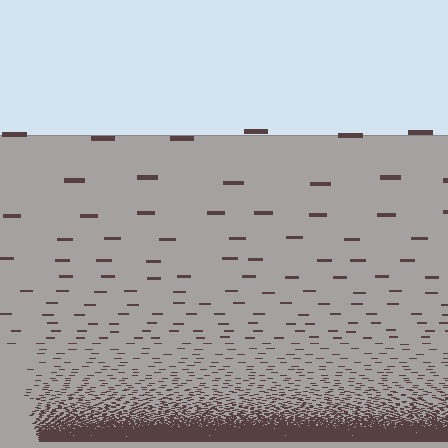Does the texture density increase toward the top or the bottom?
Density increases toward the bottom.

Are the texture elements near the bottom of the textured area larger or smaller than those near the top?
Smaller. The gradient is inverted — elements near the bottom are smaller and denser.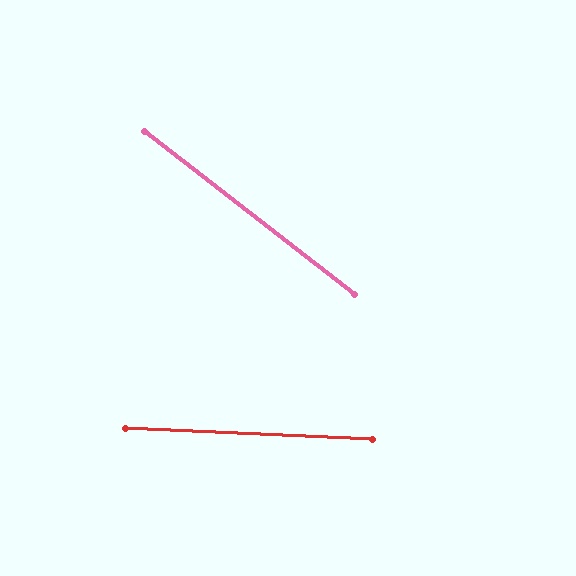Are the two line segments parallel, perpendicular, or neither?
Neither parallel nor perpendicular — they differ by about 35°.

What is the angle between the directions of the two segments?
Approximately 35 degrees.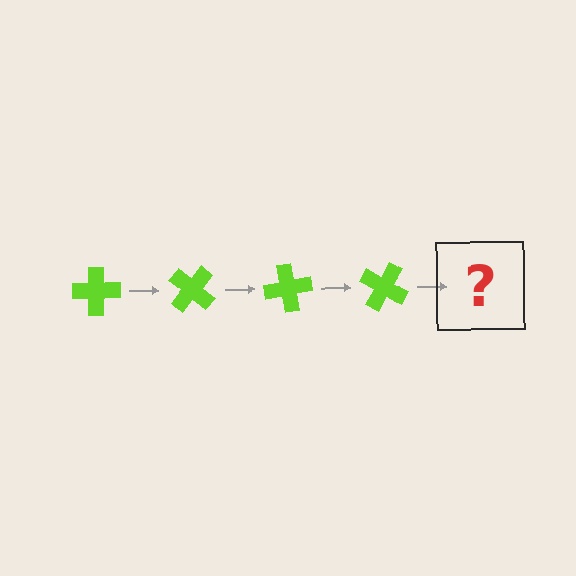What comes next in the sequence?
The next element should be a lime cross rotated 160 degrees.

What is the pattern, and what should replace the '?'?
The pattern is that the cross rotates 40 degrees each step. The '?' should be a lime cross rotated 160 degrees.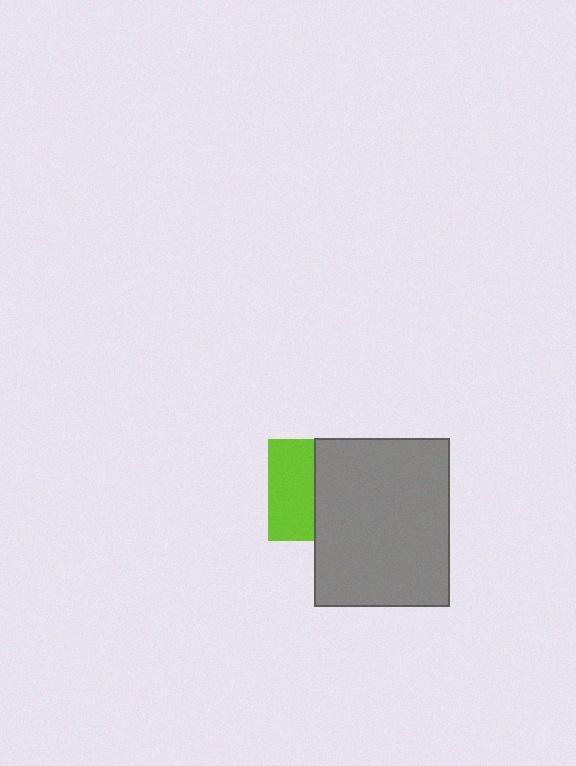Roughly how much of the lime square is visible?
About half of it is visible (roughly 45%).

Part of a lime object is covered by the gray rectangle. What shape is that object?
It is a square.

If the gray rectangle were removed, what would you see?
You would see the complete lime square.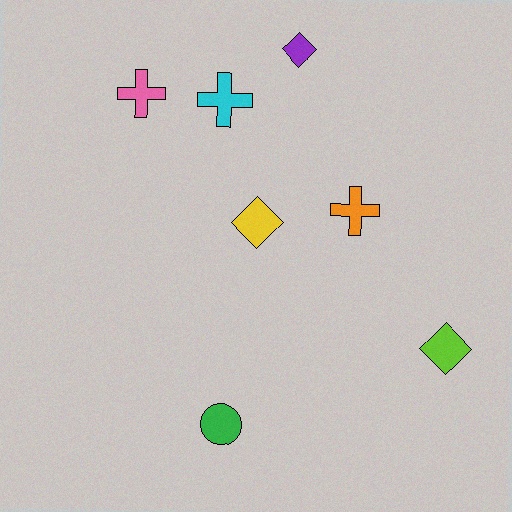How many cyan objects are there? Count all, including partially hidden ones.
There is 1 cyan object.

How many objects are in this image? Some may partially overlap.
There are 7 objects.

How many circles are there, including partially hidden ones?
There is 1 circle.